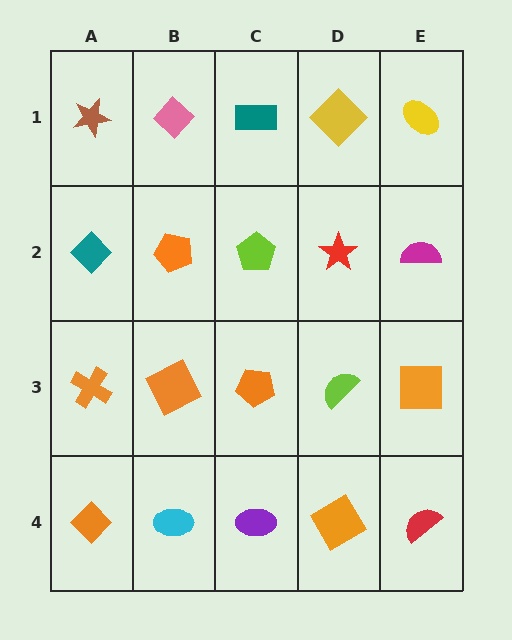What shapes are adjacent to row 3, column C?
A lime pentagon (row 2, column C), a purple ellipse (row 4, column C), an orange square (row 3, column B), a lime semicircle (row 3, column D).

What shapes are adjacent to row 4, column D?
A lime semicircle (row 3, column D), a purple ellipse (row 4, column C), a red semicircle (row 4, column E).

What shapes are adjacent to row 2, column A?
A brown star (row 1, column A), an orange cross (row 3, column A), an orange pentagon (row 2, column B).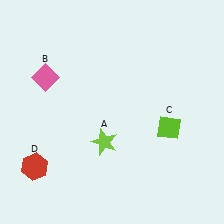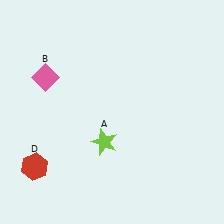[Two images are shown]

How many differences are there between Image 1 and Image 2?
There is 1 difference between the two images.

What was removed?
The lime diamond (C) was removed in Image 2.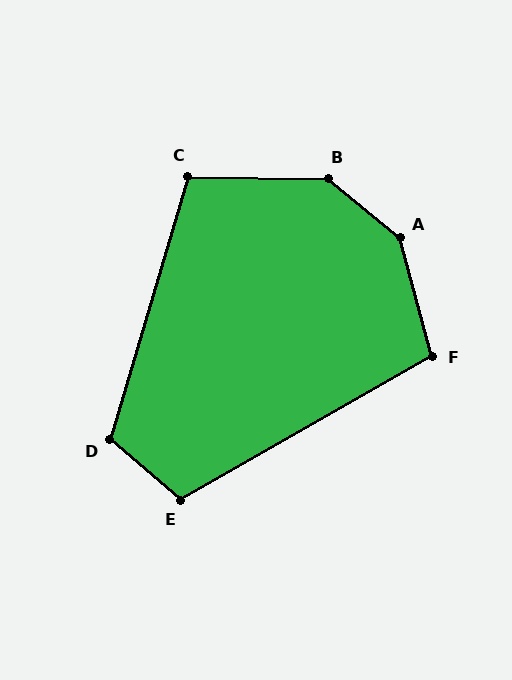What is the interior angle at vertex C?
Approximately 106 degrees (obtuse).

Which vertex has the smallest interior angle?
F, at approximately 105 degrees.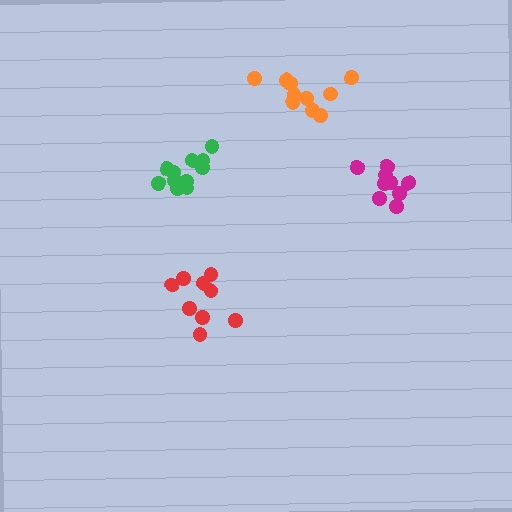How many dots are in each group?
Group 1: 11 dots, Group 2: 9 dots, Group 3: 10 dots, Group 4: 10 dots (40 total).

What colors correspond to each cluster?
The clusters are colored: green, red, magenta, orange.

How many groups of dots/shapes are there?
There are 4 groups.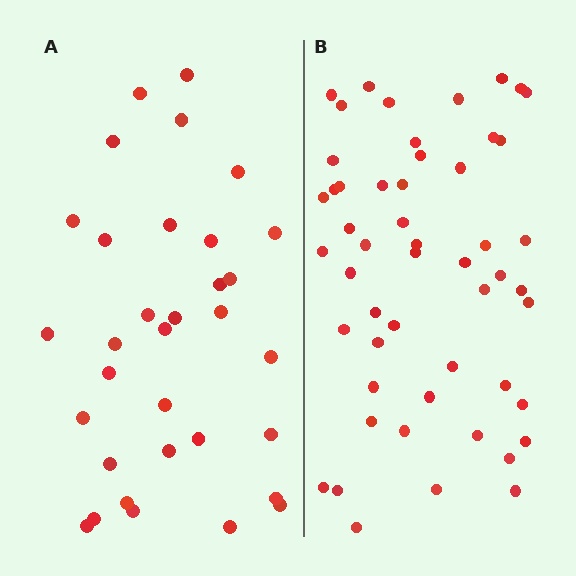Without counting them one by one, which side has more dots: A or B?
Region B (the right region) has more dots.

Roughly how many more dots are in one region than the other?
Region B has approximately 20 more dots than region A.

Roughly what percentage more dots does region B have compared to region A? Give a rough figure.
About 60% more.